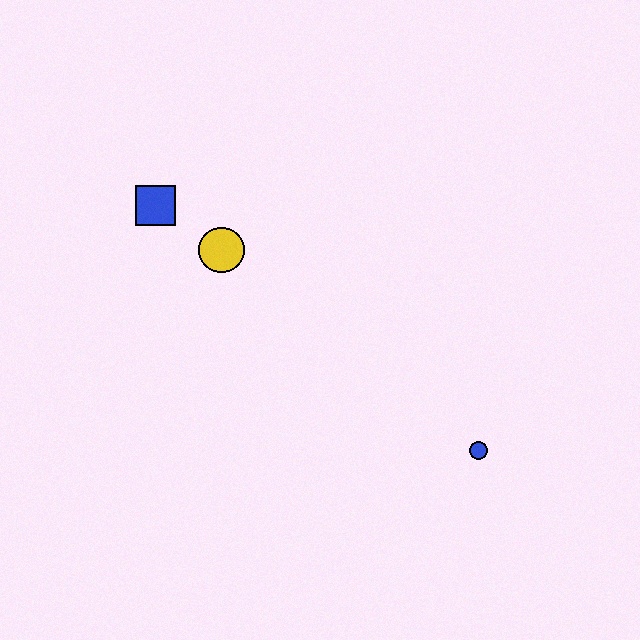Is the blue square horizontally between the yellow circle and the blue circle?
No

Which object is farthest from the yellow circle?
The blue circle is farthest from the yellow circle.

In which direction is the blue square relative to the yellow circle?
The blue square is to the left of the yellow circle.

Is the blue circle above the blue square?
No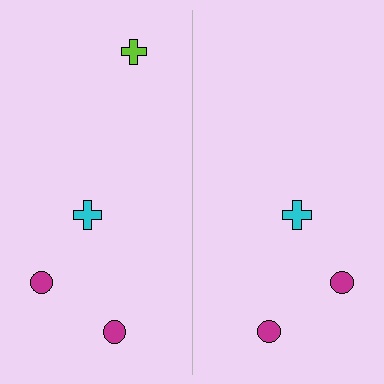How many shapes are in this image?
There are 7 shapes in this image.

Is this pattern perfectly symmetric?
No, the pattern is not perfectly symmetric. A lime cross is missing from the right side.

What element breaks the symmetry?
A lime cross is missing from the right side.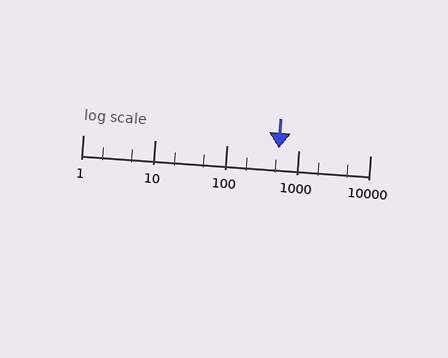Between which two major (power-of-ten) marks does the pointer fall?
The pointer is between 100 and 1000.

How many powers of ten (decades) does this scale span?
The scale spans 4 decades, from 1 to 10000.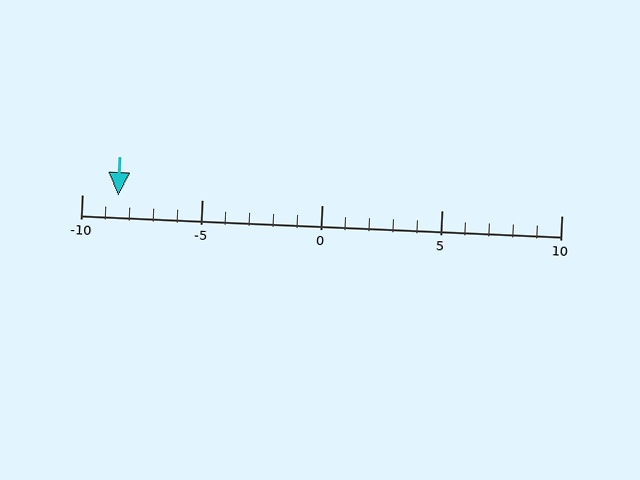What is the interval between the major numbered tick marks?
The major tick marks are spaced 5 units apart.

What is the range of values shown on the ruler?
The ruler shows values from -10 to 10.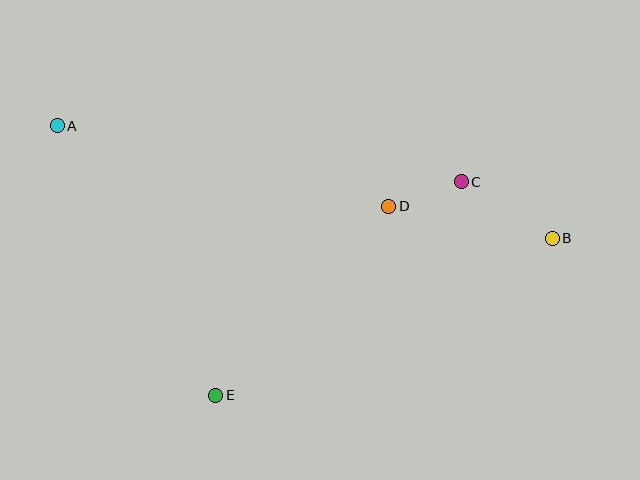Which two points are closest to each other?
Points C and D are closest to each other.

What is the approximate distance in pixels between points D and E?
The distance between D and E is approximately 256 pixels.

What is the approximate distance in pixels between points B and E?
The distance between B and E is approximately 371 pixels.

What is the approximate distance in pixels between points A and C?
The distance between A and C is approximately 407 pixels.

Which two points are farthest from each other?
Points A and B are farthest from each other.